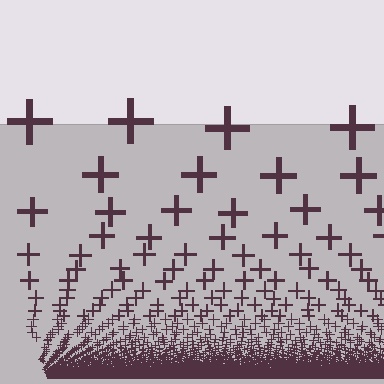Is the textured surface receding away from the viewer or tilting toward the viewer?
The surface appears to tilt toward the viewer. Texture elements get larger and sparser toward the top.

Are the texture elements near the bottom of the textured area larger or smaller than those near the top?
Smaller. The gradient is inverted — elements near the bottom are smaller and denser.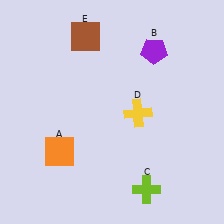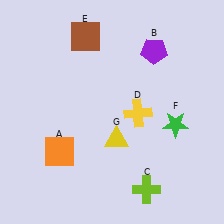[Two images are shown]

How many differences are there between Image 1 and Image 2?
There are 2 differences between the two images.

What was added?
A green star (F), a yellow triangle (G) were added in Image 2.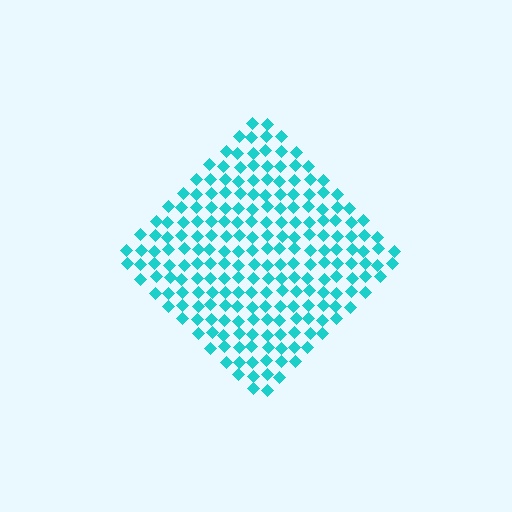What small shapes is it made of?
It is made of small diamonds.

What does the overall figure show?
The overall figure shows a diamond.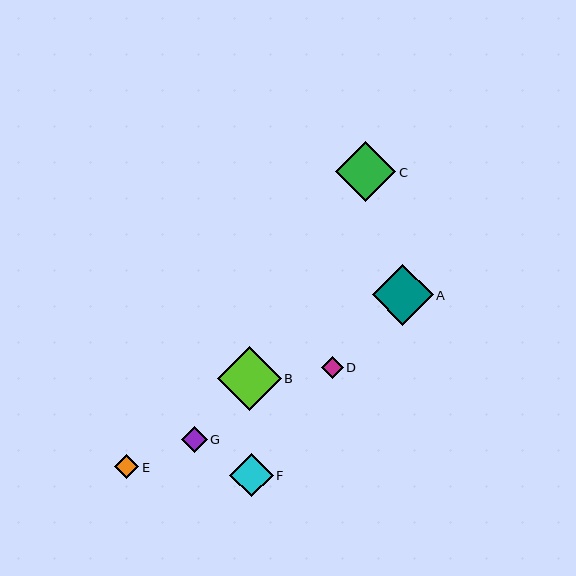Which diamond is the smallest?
Diamond D is the smallest with a size of approximately 22 pixels.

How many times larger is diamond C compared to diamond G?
Diamond C is approximately 2.3 times the size of diamond G.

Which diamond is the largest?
Diamond B is the largest with a size of approximately 64 pixels.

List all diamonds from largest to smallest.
From largest to smallest: B, A, C, F, G, E, D.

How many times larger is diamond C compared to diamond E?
Diamond C is approximately 2.4 times the size of diamond E.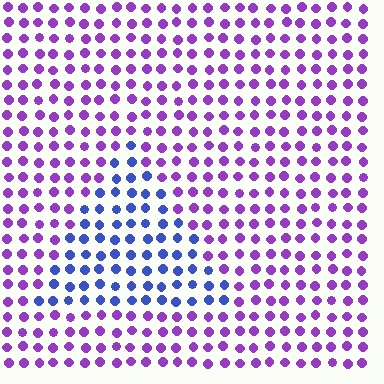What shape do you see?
I see a triangle.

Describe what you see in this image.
The image is filled with small purple elements in a uniform arrangement. A triangle-shaped region is visible where the elements are tinted to a slightly different hue, forming a subtle color boundary.